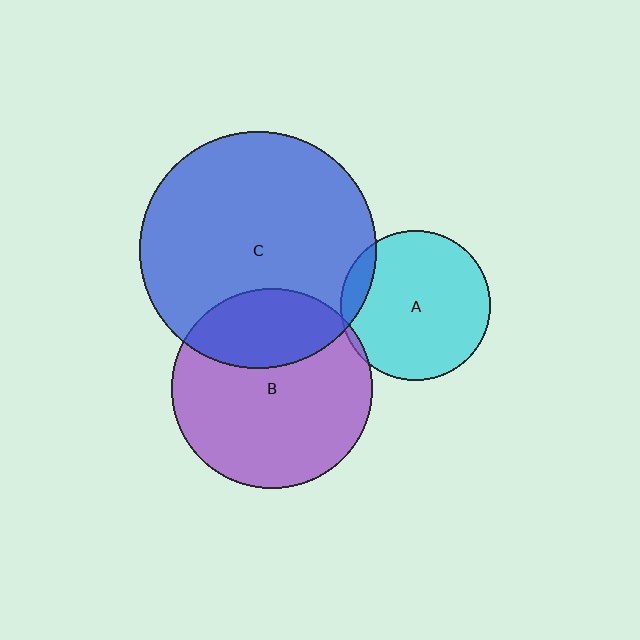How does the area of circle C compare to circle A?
Approximately 2.5 times.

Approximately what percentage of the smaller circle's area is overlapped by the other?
Approximately 30%.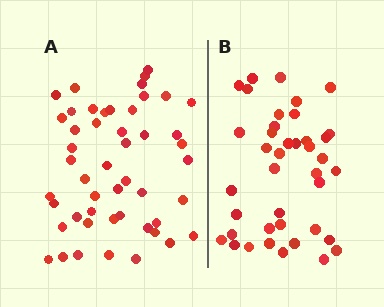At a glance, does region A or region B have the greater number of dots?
Region A (the left region) has more dots.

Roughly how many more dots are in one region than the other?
Region A has roughly 8 or so more dots than region B.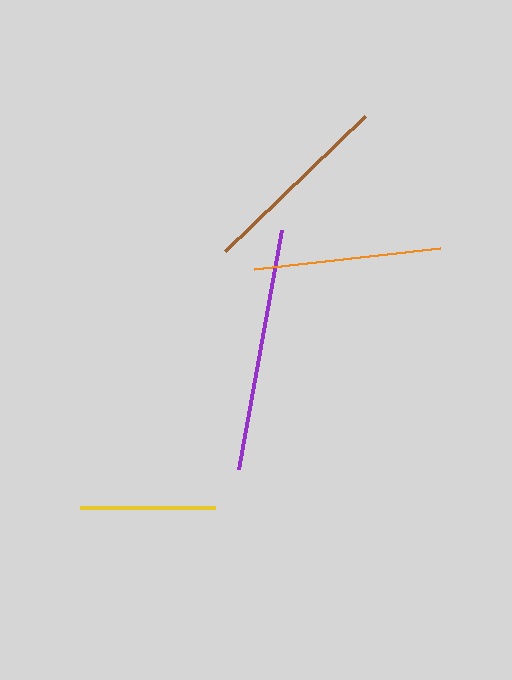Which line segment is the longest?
The purple line is the longest at approximately 243 pixels.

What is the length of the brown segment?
The brown segment is approximately 195 pixels long.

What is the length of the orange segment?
The orange segment is approximately 188 pixels long.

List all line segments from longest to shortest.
From longest to shortest: purple, brown, orange, yellow.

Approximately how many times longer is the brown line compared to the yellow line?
The brown line is approximately 1.5 times the length of the yellow line.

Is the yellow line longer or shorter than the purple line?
The purple line is longer than the yellow line.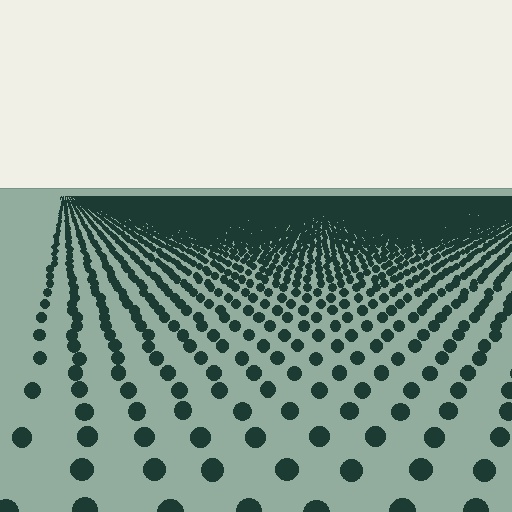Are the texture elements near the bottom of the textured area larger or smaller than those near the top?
Larger. Near the bottom, elements are closer to the viewer and appear at a bigger on-screen size.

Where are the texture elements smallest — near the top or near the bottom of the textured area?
Near the top.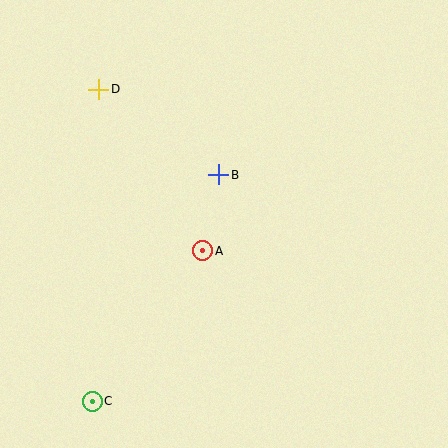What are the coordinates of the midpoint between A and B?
The midpoint between A and B is at (211, 213).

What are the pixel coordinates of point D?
Point D is at (99, 89).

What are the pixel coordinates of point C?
Point C is at (92, 401).